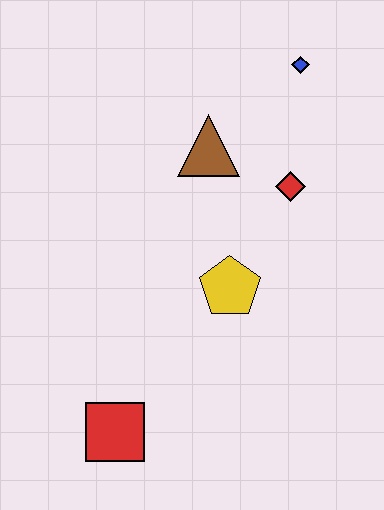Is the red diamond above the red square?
Yes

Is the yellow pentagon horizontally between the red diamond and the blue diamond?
No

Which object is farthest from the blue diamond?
The red square is farthest from the blue diamond.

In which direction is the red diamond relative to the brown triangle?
The red diamond is to the right of the brown triangle.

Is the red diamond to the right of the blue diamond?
No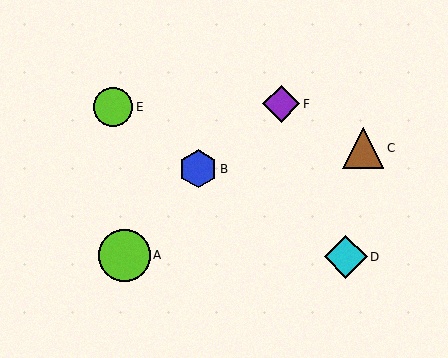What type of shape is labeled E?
Shape E is a lime circle.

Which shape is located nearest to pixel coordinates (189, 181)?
The blue hexagon (labeled B) at (198, 169) is nearest to that location.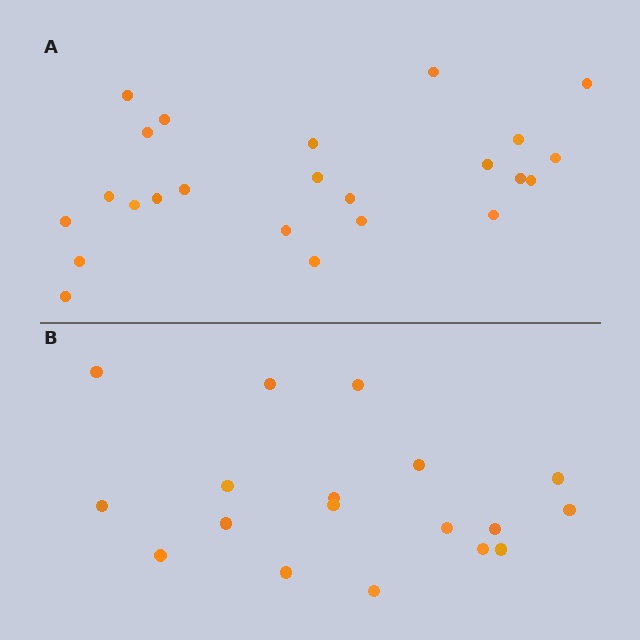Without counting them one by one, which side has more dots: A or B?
Region A (the top region) has more dots.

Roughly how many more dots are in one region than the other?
Region A has about 6 more dots than region B.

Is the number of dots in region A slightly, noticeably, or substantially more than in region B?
Region A has noticeably more, but not dramatically so. The ratio is roughly 1.3 to 1.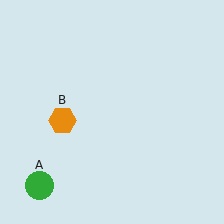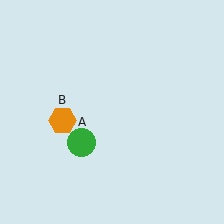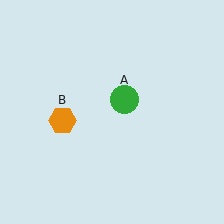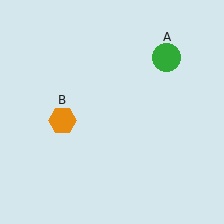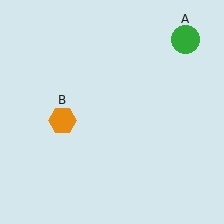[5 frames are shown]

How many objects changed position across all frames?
1 object changed position: green circle (object A).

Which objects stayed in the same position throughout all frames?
Orange hexagon (object B) remained stationary.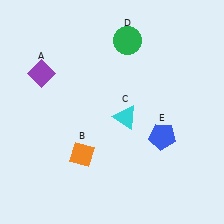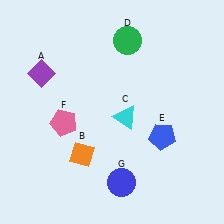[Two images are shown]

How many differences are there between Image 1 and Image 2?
There are 2 differences between the two images.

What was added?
A pink pentagon (F), a blue circle (G) were added in Image 2.